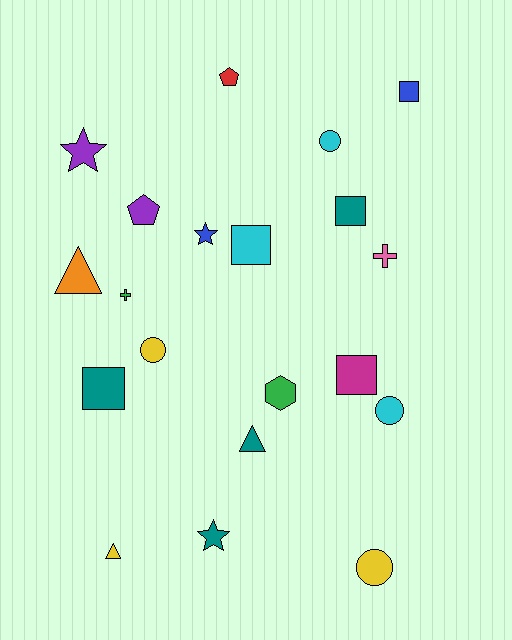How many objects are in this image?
There are 20 objects.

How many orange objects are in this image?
There is 1 orange object.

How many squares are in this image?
There are 5 squares.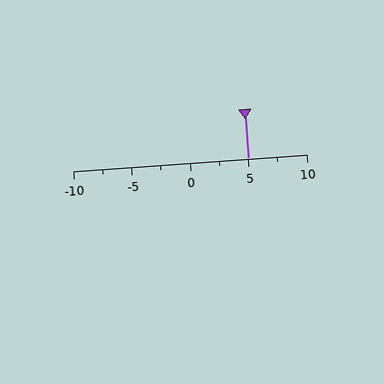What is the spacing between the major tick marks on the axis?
The major ticks are spaced 5 apart.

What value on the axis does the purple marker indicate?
The marker indicates approximately 5.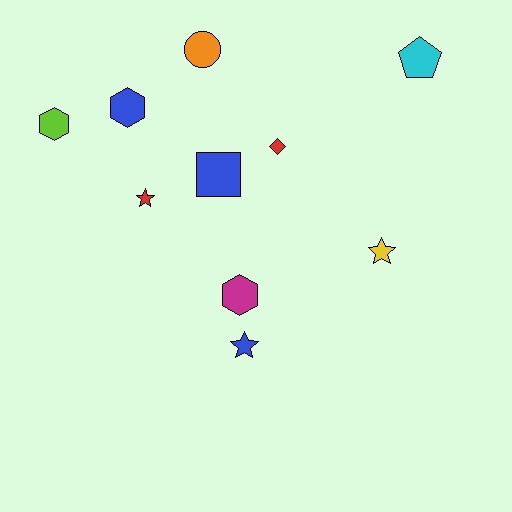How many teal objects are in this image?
There are no teal objects.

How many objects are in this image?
There are 10 objects.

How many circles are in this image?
There is 1 circle.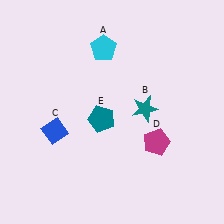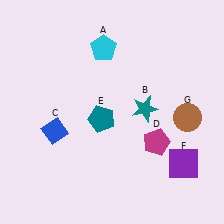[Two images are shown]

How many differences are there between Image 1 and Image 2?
There are 2 differences between the two images.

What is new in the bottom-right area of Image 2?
A brown circle (G) was added in the bottom-right area of Image 2.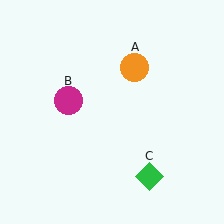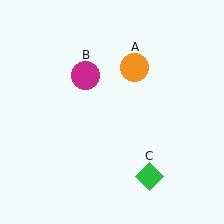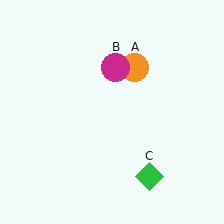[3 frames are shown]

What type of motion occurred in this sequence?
The magenta circle (object B) rotated clockwise around the center of the scene.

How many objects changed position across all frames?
1 object changed position: magenta circle (object B).